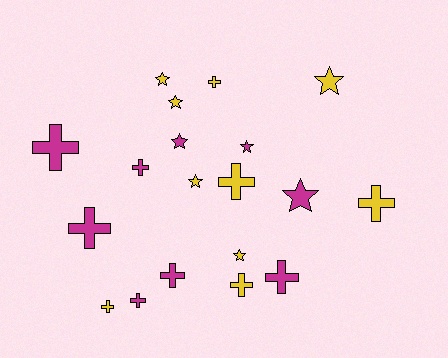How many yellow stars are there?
There are 5 yellow stars.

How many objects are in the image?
There are 19 objects.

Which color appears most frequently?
Yellow, with 10 objects.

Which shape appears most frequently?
Cross, with 11 objects.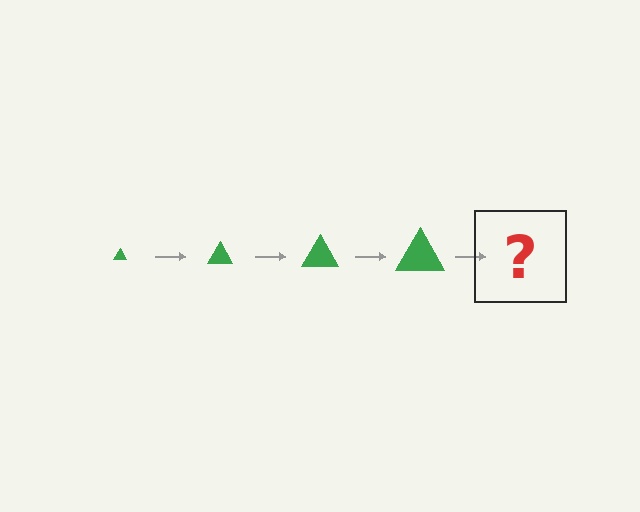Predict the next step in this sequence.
The next step is a green triangle, larger than the previous one.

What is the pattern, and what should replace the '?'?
The pattern is that the triangle gets progressively larger each step. The '?' should be a green triangle, larger than the previous one.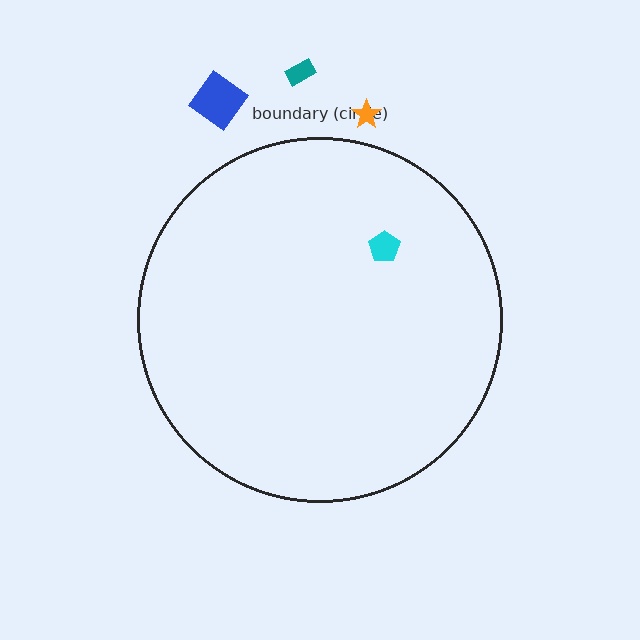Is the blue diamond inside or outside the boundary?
Outside.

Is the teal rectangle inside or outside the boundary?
Outside.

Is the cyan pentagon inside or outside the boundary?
Inside.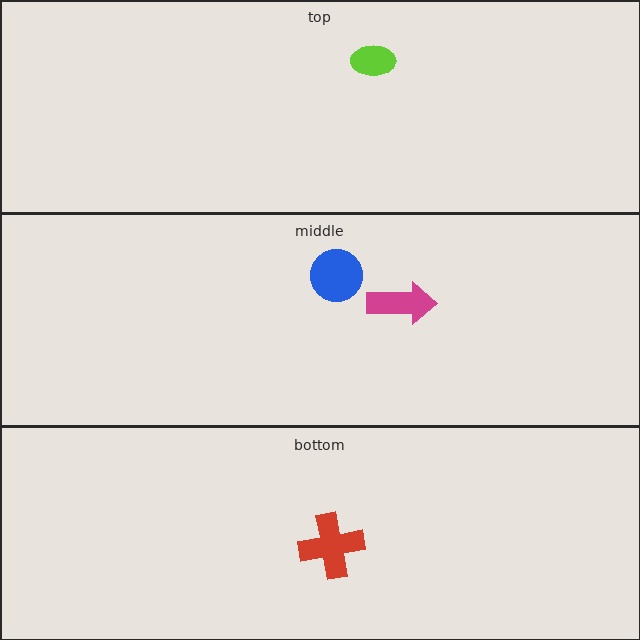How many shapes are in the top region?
1.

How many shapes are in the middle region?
2.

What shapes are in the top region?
The lime ellipse.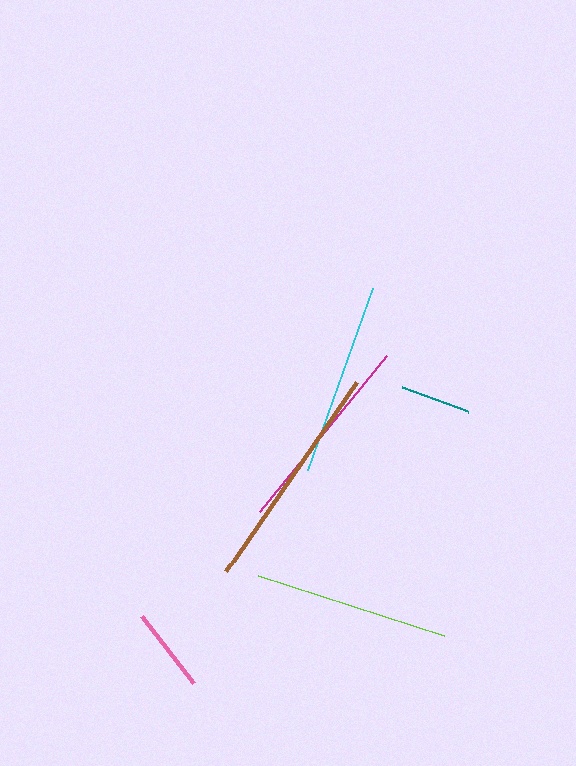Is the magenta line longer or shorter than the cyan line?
The magenta line is longer than the cyan line.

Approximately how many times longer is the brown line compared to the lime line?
The brown line is approximately 1.2 times the length of the lime line.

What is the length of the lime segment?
The lime segment is approximately 195 pixels long.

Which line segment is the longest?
The brown line is the longest at approximately 230 pixels.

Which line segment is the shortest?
The teal line is the shortest at approximately 71 pixels.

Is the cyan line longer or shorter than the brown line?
The brown line is longer than the cyan line.